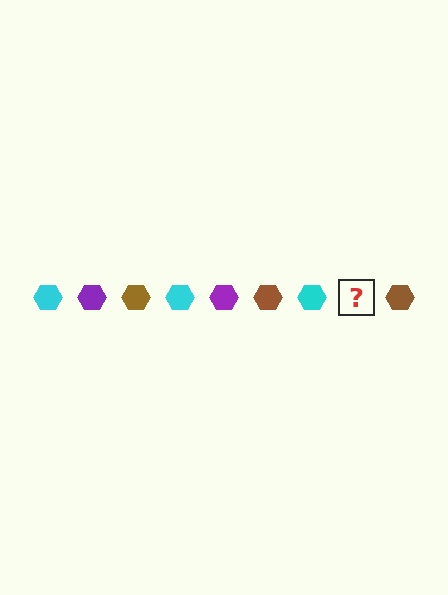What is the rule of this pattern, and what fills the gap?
The rule is that the pattern cycles through cyan, purple, brown hexagons. The gap should be filled with a purple hexagon.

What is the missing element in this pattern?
The missing element is a purple hexagon.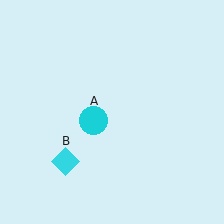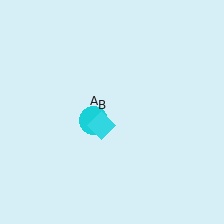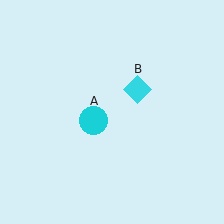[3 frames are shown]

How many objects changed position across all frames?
1 object changed position: cyan diamond (object B).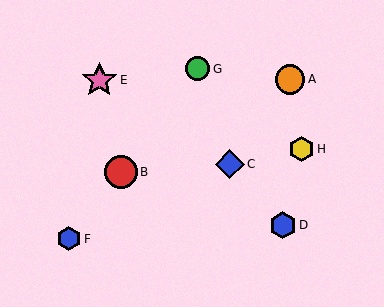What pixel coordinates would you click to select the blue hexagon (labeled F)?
Click at (69, 239) to select the blue hexagon F.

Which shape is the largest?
The pink star (labeled E) is the largest.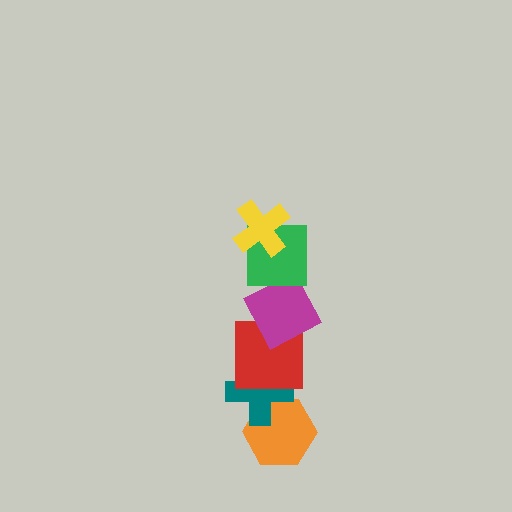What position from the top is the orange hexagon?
The orange hexagon is 6th from the top.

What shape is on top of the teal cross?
The red square is on top of the teal cross.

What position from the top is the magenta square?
The magenta square is 3rd from the top.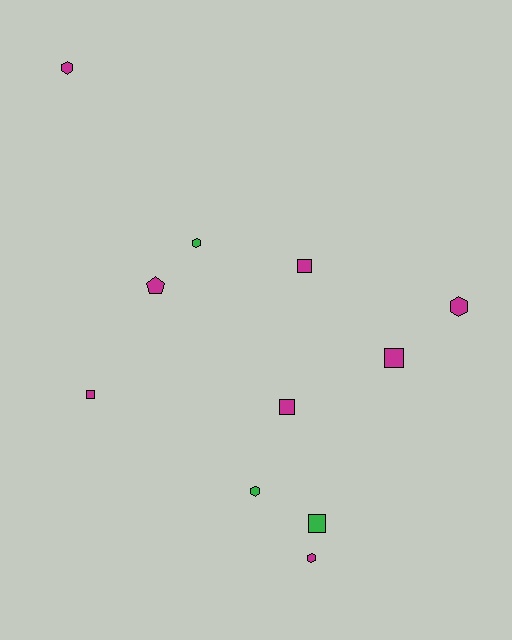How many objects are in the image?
There are 11 objects.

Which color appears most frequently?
Magenta, with 8 objects.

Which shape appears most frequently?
Square, with 5 objects.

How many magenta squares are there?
There are 4 magenta squares.